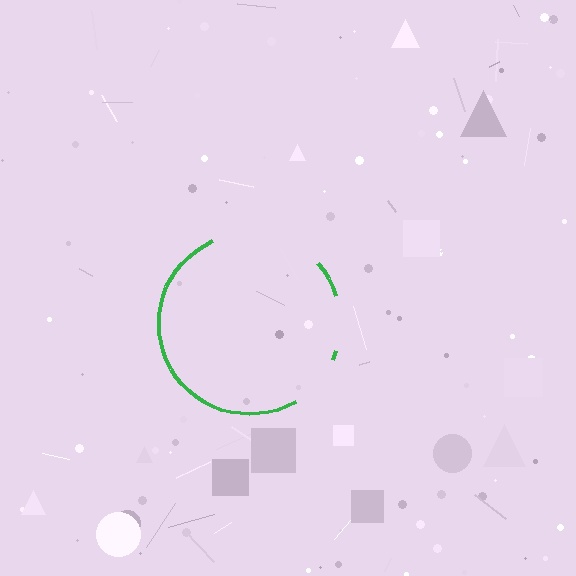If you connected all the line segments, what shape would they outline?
They would outline a circle.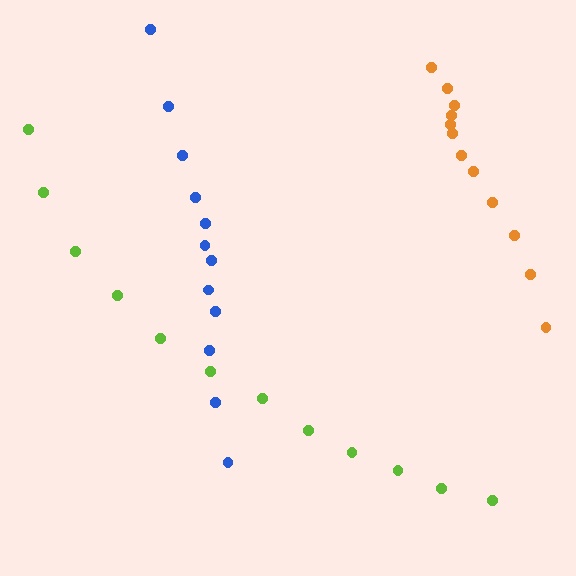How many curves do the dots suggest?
There are 3 distinct paths.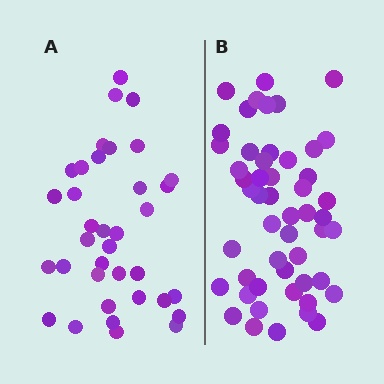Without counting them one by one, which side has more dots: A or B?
Region B (the right region) has more dots.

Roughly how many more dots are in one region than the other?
Region B has approximately 15 more dots than region A.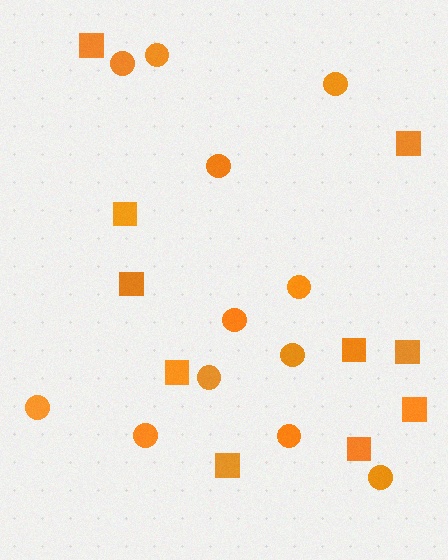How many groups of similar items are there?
There are 2 groups: one group of squares (10) and one group of circles (12).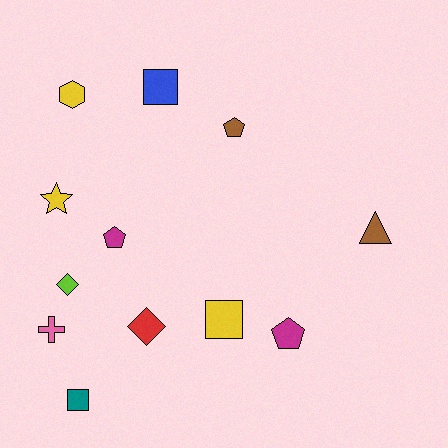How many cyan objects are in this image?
There are no cyan objects.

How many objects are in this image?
There are 12 objects.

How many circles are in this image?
There are no circles.